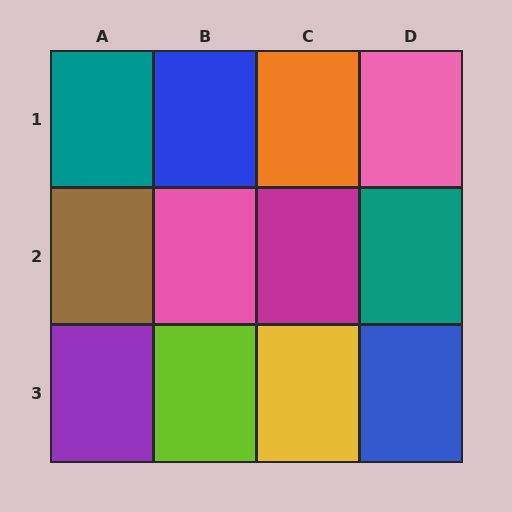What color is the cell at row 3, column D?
Blue.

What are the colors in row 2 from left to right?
Brown, pink, magenta, teal.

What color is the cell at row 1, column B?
Blue.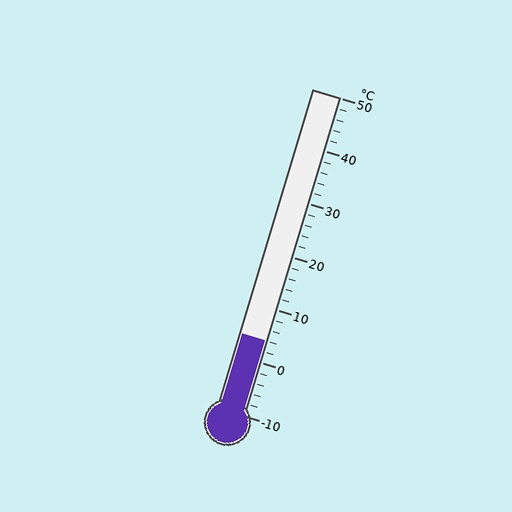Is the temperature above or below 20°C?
The temperature is below 20°C.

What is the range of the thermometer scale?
The thermometer scale ranges from -10°C to 50°C.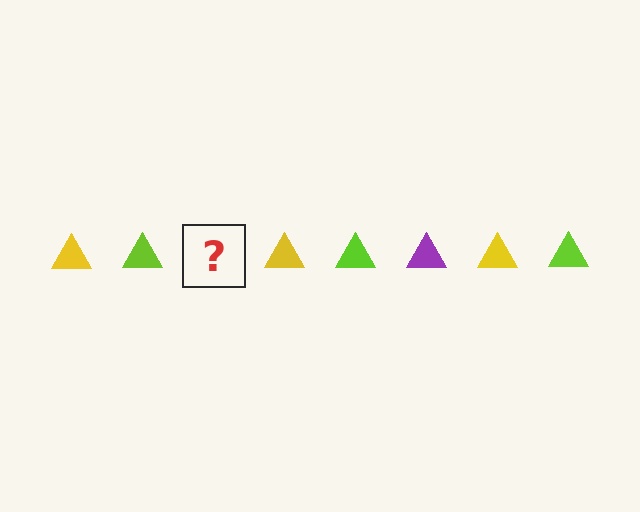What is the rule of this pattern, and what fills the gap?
The rule is that the pattern cycles through yellow, lime, purple triangles. The gap should be filled with a purple triangle.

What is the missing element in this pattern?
The missing element is a purple triangle.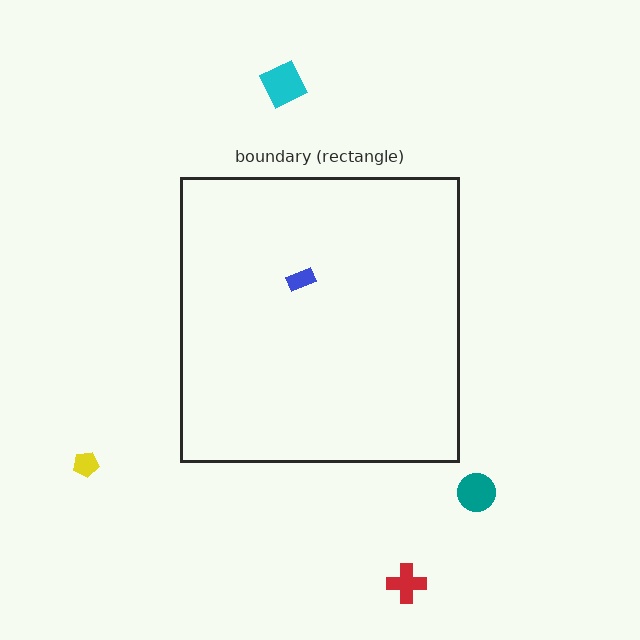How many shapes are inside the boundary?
1 inside, 4 outside.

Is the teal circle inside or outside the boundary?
Outside.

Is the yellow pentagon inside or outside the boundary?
Outside.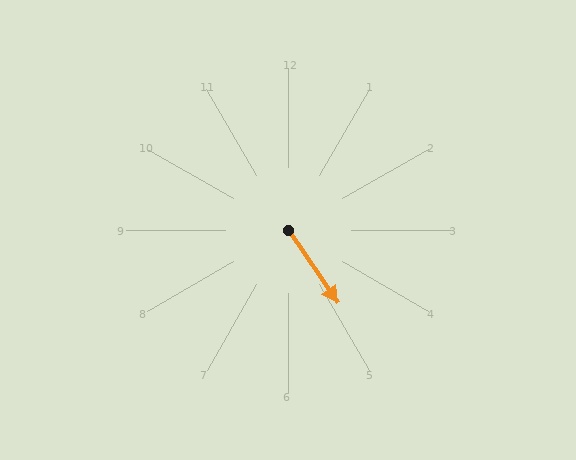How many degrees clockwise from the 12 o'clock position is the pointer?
Approximately 146 degrees.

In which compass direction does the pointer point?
Southeast.